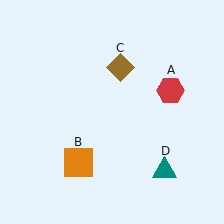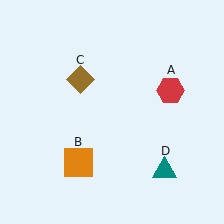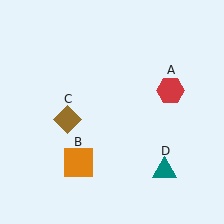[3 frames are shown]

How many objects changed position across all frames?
1 object changed position: brown diamond (object C).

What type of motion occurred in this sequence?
The brown diamond (object C) rotated counterclockwise around the center of the scene.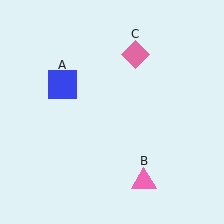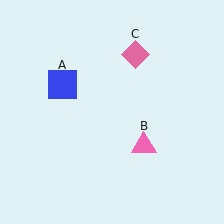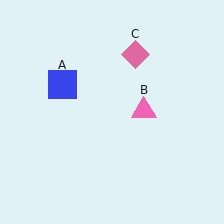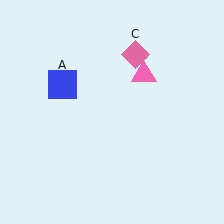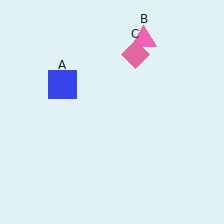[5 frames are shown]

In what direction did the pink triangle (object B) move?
The pink triangle (object B) moved up.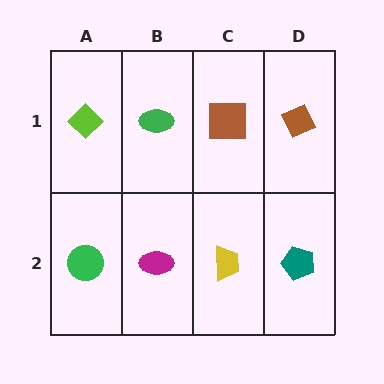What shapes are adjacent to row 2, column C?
A brown square (row 1, column C), a magenta ellipse (row 2, column B), a teal pentagon (row 2, column D).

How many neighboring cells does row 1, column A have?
2.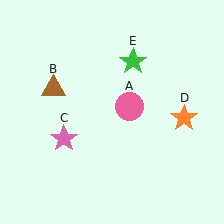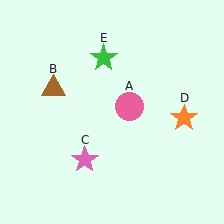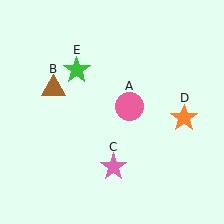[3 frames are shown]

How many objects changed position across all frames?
2 objects changed position: pink star (object C), green star (object E).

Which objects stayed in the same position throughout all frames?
Pink circle (object A) and brown triangle (object B) and orange star (object D) remained stationary.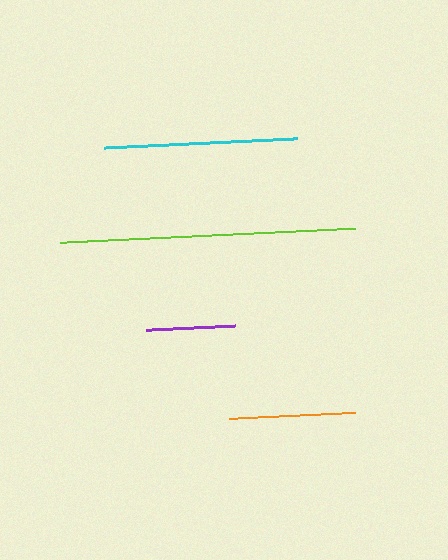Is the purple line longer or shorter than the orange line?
The orange line is longer than the purple line.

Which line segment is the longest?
The lime line is the longest at approximately 296 pixels.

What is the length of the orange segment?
The orange segment is approximately 126 pixels long.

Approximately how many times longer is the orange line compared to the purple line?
The orange line is approximately 1.4 times the length of the purple line.